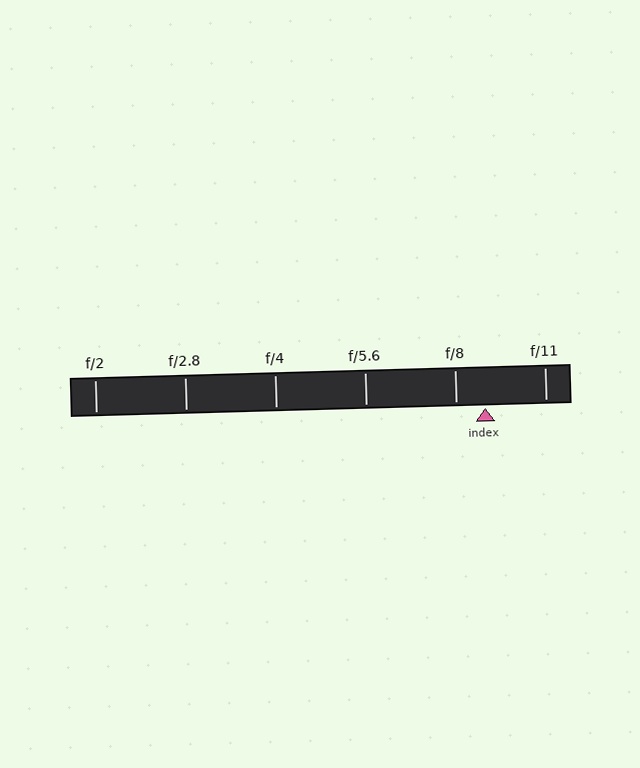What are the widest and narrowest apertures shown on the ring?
The widest aperture shown is f/2 and the narrowest is f/11.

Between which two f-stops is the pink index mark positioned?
The index mark is between f/8 and f/11.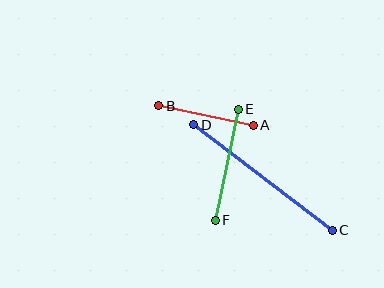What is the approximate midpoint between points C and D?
The midpoint is at approximately (263, 177) pixels.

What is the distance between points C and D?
The distance is approximately 174 pixels.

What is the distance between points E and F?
The distance is approximately 113 pixels.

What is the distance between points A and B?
The distance is approximately 97 pixels.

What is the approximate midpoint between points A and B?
The midpoint is at approximately (206, 116) pixels.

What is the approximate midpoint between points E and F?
The midpoint is at approximately (227, 165) pixels.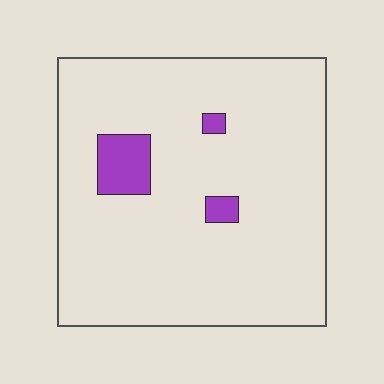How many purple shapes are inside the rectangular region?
3.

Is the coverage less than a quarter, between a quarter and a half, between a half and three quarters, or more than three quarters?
Less than a quarter.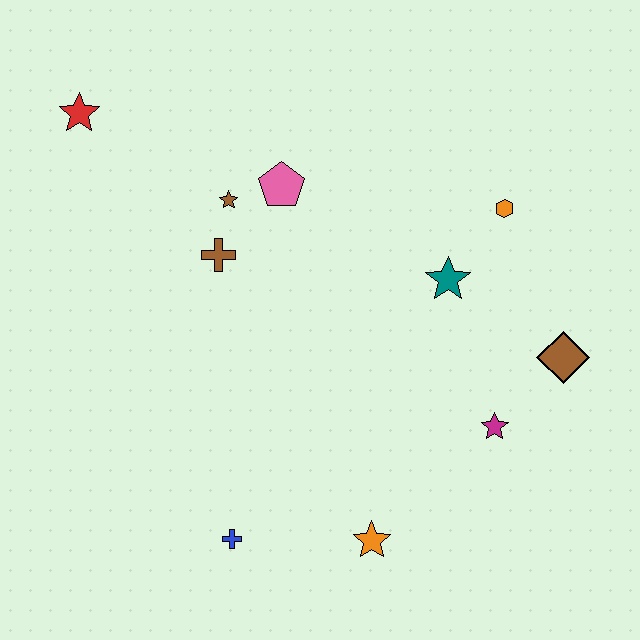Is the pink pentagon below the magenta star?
No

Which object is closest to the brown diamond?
The magenta star is closest to the brown diamond.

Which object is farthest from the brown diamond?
The red star is farthest from the brown diamond.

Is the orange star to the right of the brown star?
Yes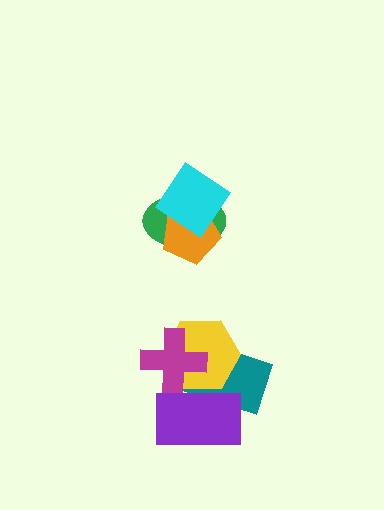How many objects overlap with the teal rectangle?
3 objects overlap with the teal rectangle.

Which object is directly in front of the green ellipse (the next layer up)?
The orange pentagon is directly in front of the green ellipse.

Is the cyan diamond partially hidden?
No, no other shape covers it.